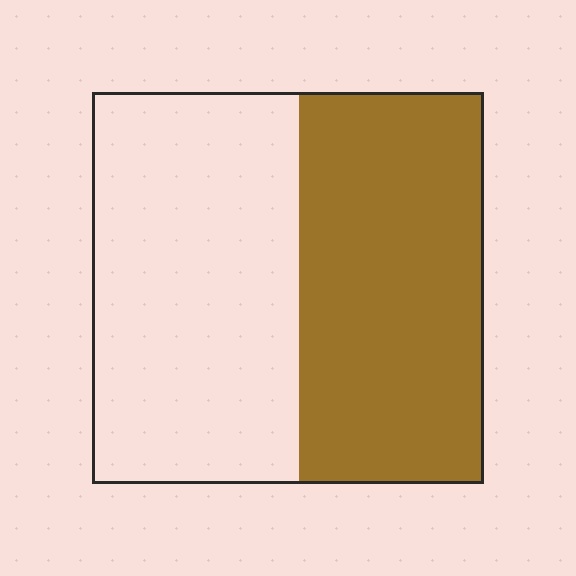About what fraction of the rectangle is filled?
About one half (1/2).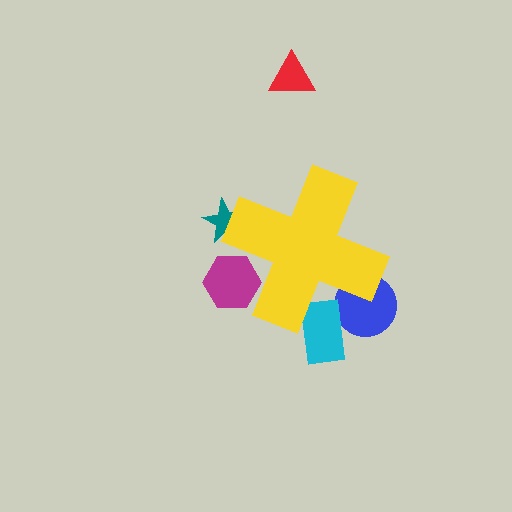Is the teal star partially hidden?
Yes, the teal star is partially hidden behind the yellow cross.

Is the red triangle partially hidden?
No, the red triangle is fully visible.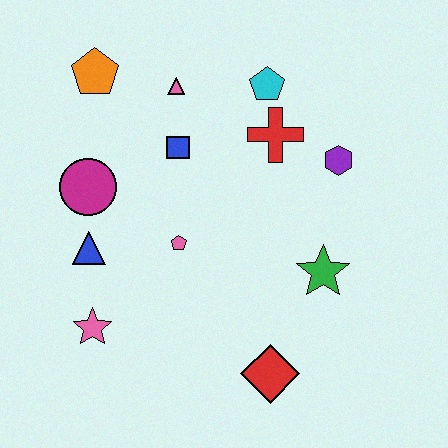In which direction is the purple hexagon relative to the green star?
The purple hexagon is above the green star.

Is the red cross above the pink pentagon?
Yes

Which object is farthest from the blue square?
The red diamond is farthest from the blue square.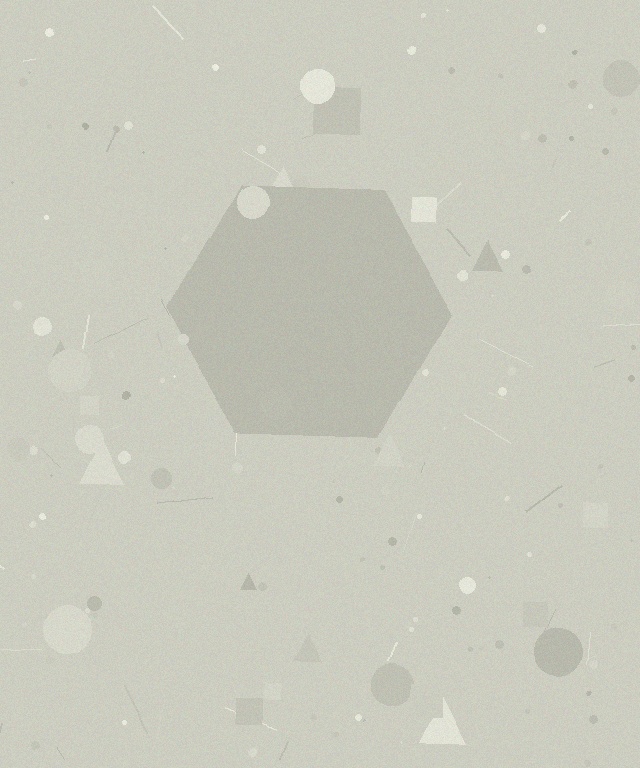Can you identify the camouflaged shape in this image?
The camouflaged shape is a hexagon.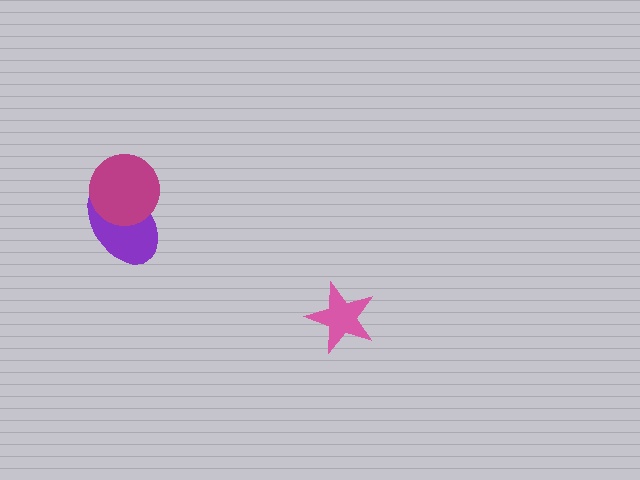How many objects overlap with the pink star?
0 objects overlap with the pink star.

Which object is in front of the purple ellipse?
The magenta circle is in front of the purple ellipse.